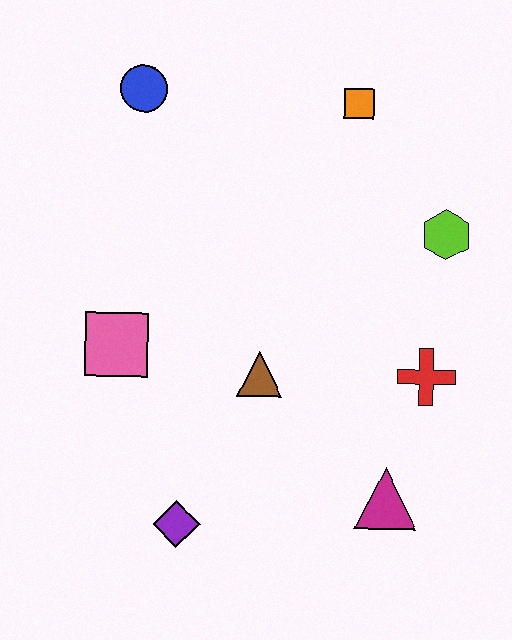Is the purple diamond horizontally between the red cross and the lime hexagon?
No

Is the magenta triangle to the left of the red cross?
Yes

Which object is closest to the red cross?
The magenta triangle is closest to the red cross.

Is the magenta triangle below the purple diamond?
No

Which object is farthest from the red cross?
The blue circle is farthest from the red cross.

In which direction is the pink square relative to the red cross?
The pink square is to the left of the red cross.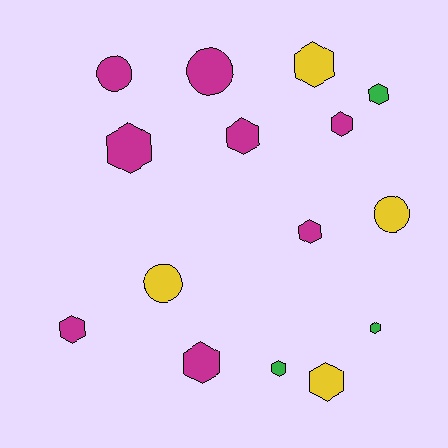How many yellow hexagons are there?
There are 2 yellow hexagons.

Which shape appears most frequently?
Hexagon, with 11 objects.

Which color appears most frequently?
Magenta, with 8 objects.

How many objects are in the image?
There are 15 objects.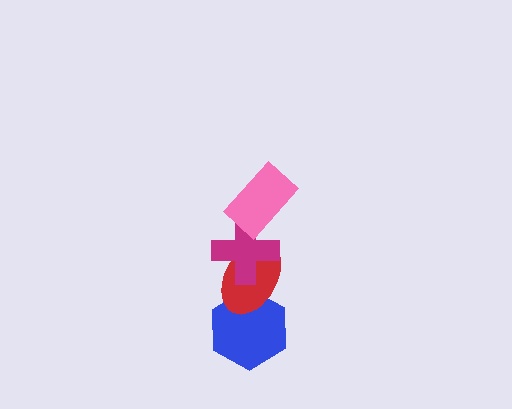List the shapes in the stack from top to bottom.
From top to bottom: the pink rectangle, the magenta cross, the red ellipse, the blue hexagon.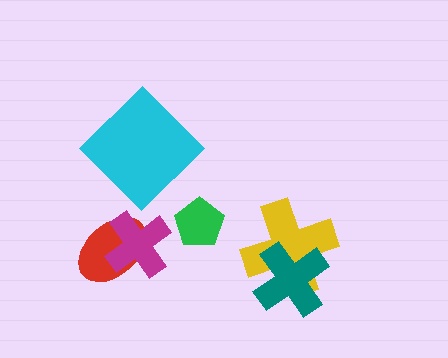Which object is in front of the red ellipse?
The magenta cross is in front of the red ellipse.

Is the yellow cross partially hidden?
Yes, it is partially covered by another shape.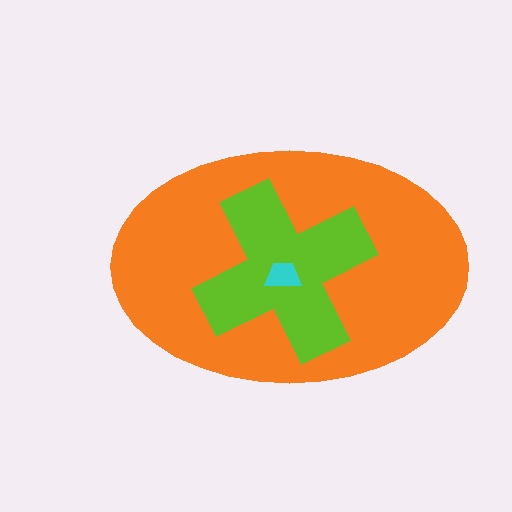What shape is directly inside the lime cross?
The cyan trapezoid.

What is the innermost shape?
The cyan trapezoid.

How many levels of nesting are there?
3.